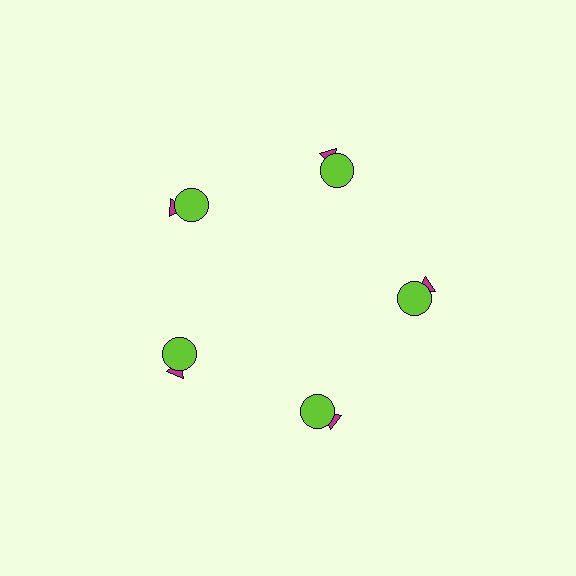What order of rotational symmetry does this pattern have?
This pattern has 5-fold rotational symmetry.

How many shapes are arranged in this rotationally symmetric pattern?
There are 10 shapes, arranged in 5 groups of 2.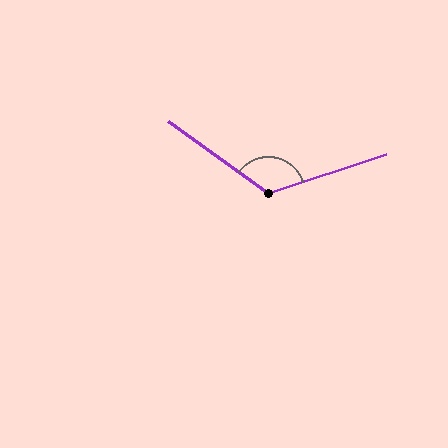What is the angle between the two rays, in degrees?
Approximately 126 degrees.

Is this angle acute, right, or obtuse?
It is obtuse.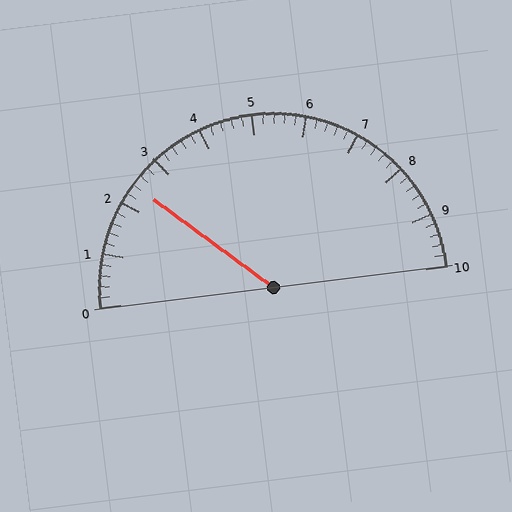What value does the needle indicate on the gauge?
The needle indicates approximately 2.4.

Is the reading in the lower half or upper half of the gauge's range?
The reading is in the lower half of the range (0 to 10).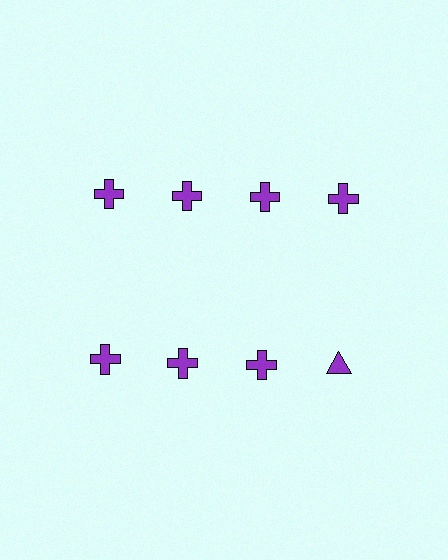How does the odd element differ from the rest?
It has a different shape: triangle instead of cross.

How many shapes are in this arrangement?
There are 8 shapes arranged in a grid pattern.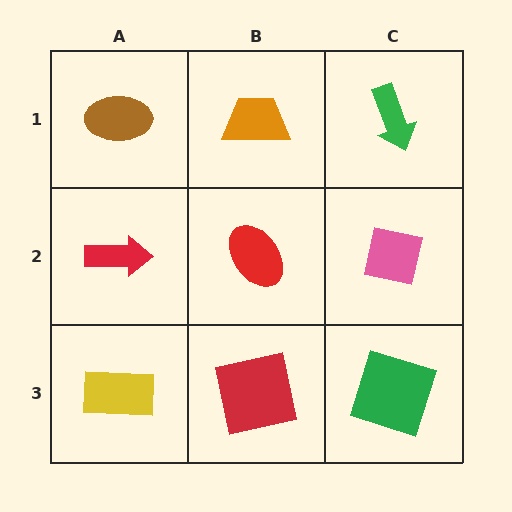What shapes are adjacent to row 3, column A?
A red arrow (row 2, column A), a red square (row 3, column B).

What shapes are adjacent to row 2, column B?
An orange trapezoid (row 1, column B), a red square (row 3, column B), a red arrow (row 2, column A), a pink square (row 2, column C).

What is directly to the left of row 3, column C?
A red square.